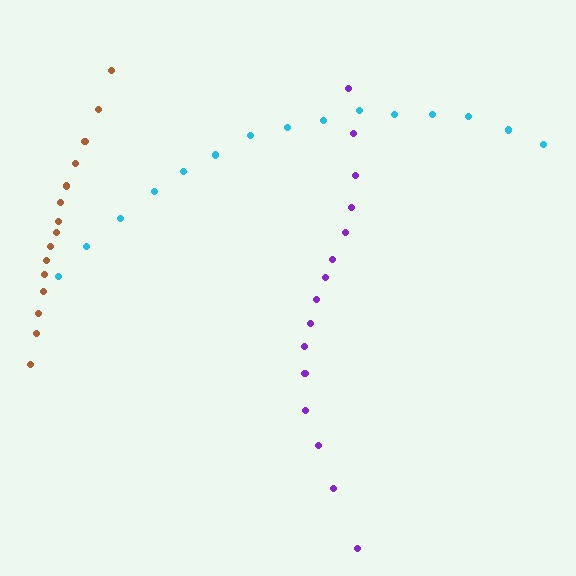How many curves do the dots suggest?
There are 3 distinct paths.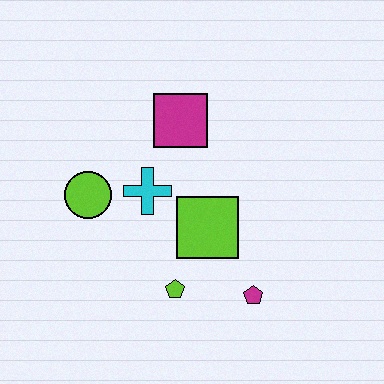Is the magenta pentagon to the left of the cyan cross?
No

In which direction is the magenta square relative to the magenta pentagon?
The magenta square is above the magenta pentagon.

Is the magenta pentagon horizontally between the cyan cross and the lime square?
No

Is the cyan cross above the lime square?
Yes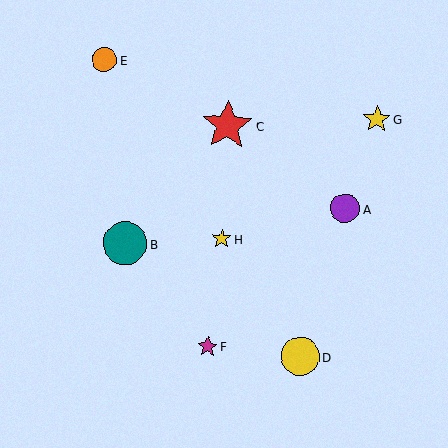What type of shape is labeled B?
Shape B is a teal circle.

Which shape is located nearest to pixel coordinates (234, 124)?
The red star (labeled C) at (227, 125) is nearest to that location.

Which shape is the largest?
The red star (labeled C) is the largest.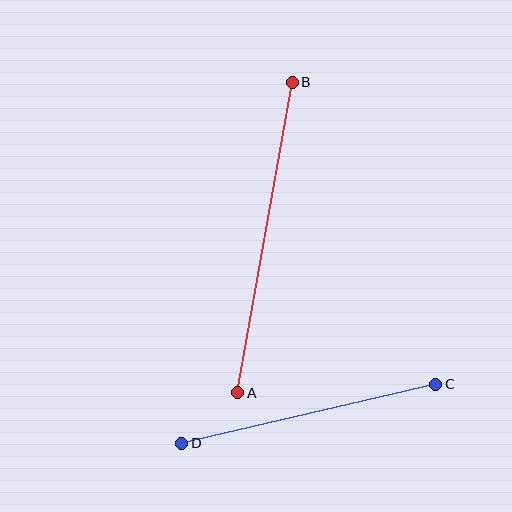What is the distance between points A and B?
The distance is approximately 315 pixels.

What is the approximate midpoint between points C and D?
The midpoint is at approximately (309, 414) pixels.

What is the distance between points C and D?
The distance is approximately 261 pixels.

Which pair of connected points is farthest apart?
Points A and B are farthest apart.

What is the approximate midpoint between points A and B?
The midpoint is at approximately (265, 238) pixels.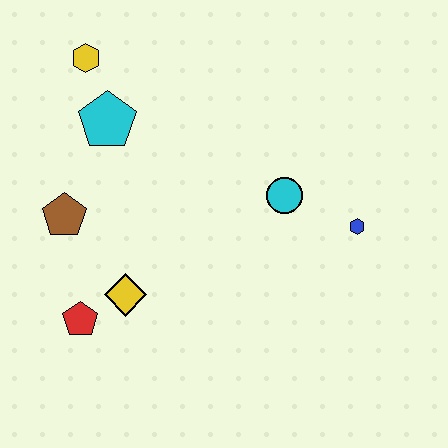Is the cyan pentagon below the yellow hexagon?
Yes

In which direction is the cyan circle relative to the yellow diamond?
The cyan circle is to the right of the yellow diamond.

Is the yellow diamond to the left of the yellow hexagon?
No